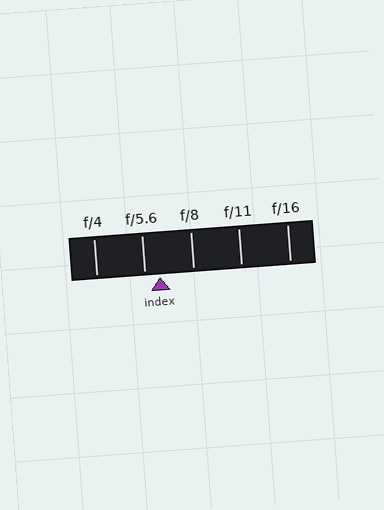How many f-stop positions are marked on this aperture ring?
There are 5 f-stop positions marked.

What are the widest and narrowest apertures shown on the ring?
The widest aperture shown is f/4 and the narrowest is f/16.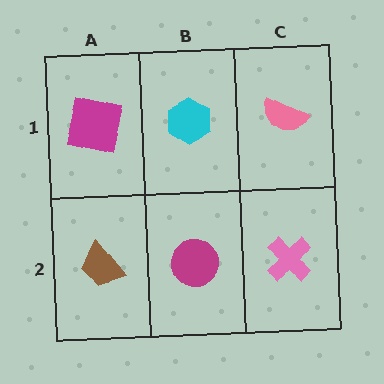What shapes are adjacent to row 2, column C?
A pink semicircle (row 1, column C), a magenta circle (row 2, column B).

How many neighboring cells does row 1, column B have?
3.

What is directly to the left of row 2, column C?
A magenta circle.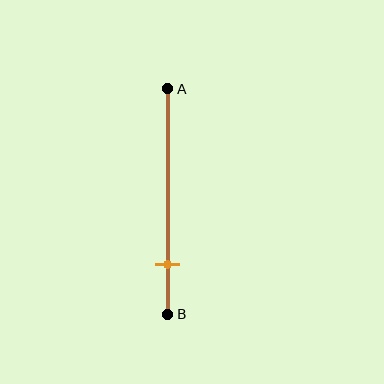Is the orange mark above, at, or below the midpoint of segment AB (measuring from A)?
The orange mark is below the midpoint of segment AB.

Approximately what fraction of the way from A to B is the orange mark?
The orange mark is approximately 80% of the way from A to B.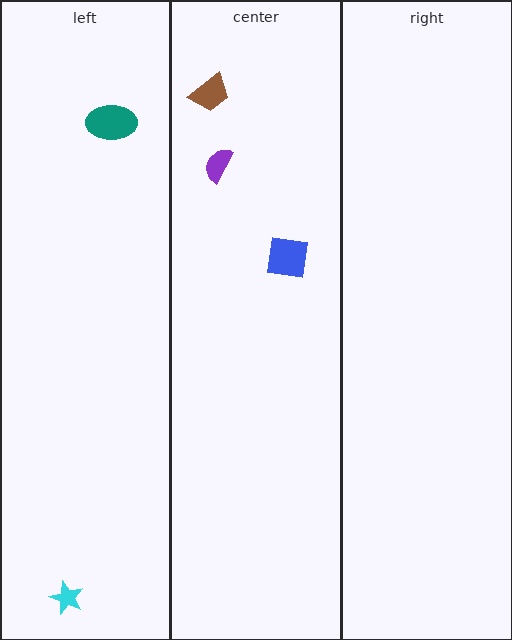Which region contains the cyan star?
The left region.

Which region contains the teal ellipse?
The left region.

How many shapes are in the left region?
2.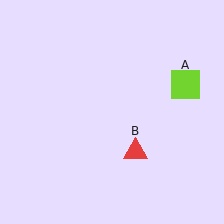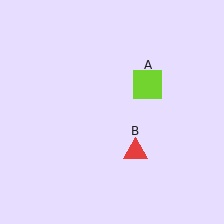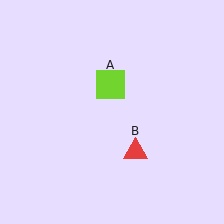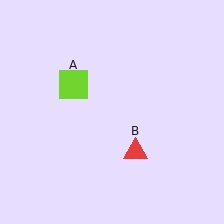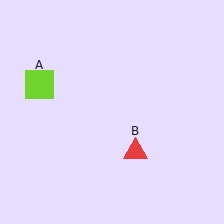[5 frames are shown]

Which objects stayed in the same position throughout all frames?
Red triangle (object B) remained stationary.